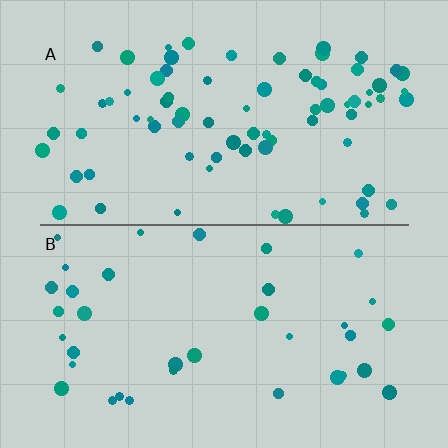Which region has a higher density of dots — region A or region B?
A (the top).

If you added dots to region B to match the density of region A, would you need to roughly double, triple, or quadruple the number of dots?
Approximately double.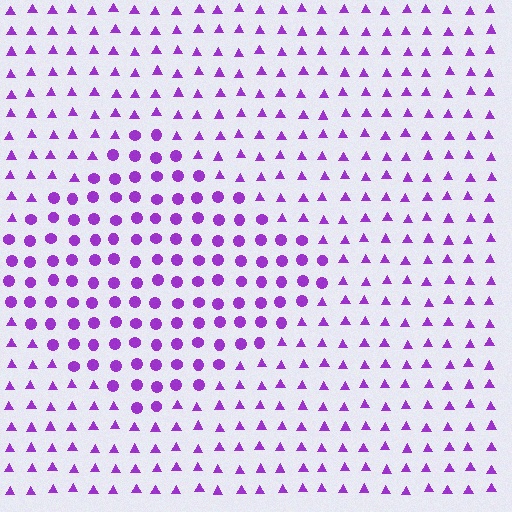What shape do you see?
I see a diamond.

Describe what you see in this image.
The image is filled with small purple elements arranged in a uniform grid. A diamond-shaped region contains circles, while the surrounding area contains triangles. The boundary is defined purely by the change in element shape.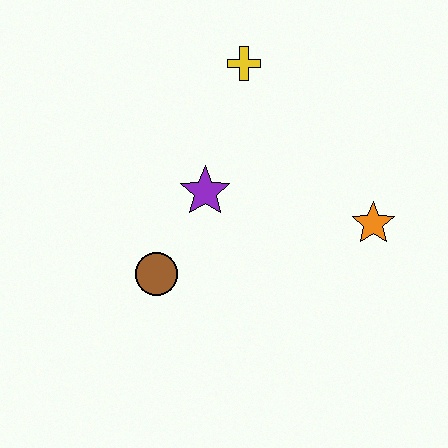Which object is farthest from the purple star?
The orange star is farthest from the purple star.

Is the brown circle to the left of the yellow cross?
Yes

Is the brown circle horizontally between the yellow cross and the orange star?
No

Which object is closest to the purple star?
The brown circle is closest to the purple star.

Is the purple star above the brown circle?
Yes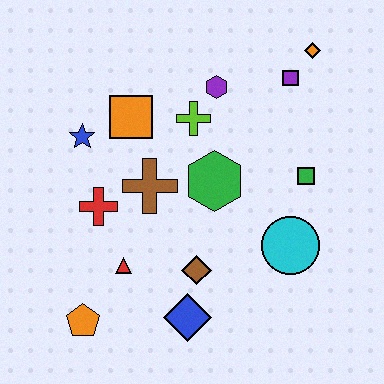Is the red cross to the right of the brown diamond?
No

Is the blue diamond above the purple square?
No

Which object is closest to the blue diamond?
The brown diamond is closest to the blue diamond.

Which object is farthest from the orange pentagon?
The orange diamond is farthest from the orange pentagon.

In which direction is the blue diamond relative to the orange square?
The blue diamond is below the orange square.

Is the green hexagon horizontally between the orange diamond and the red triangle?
Yes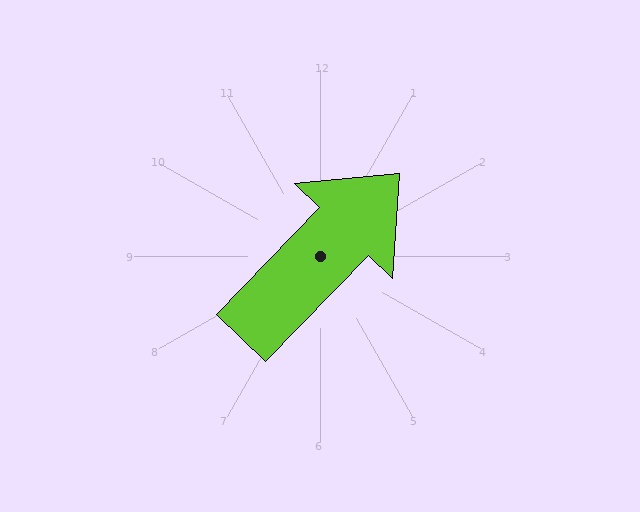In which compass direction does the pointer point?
Northeast.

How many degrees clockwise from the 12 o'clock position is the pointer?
Approximately 44 degrees.